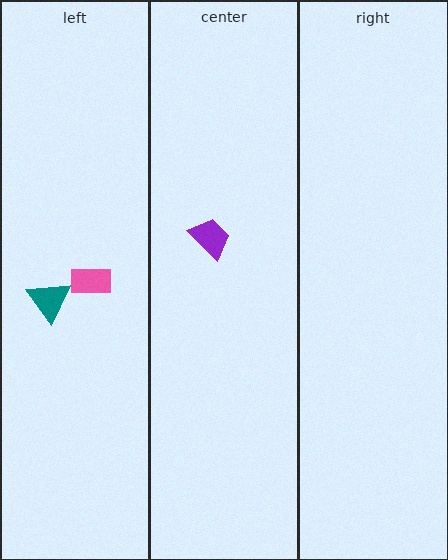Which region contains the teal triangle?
The left region.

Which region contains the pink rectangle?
The left region.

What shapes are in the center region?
The purple trapezoid.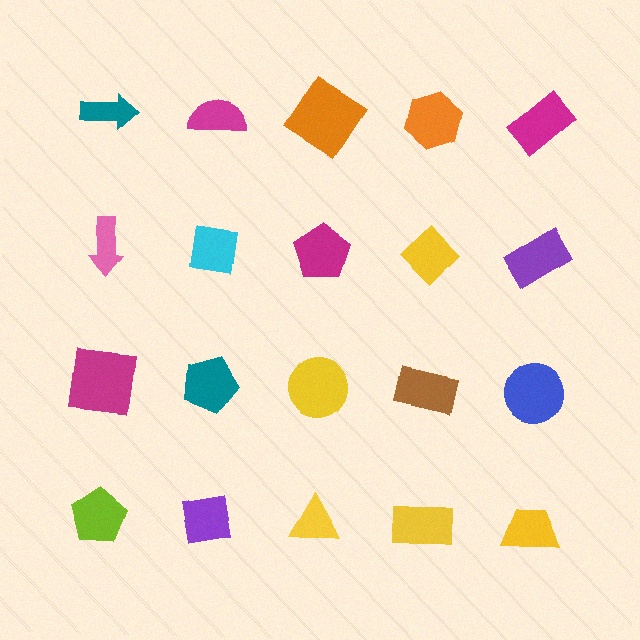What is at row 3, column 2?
A teal pentagon.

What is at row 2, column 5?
A purple rectangle.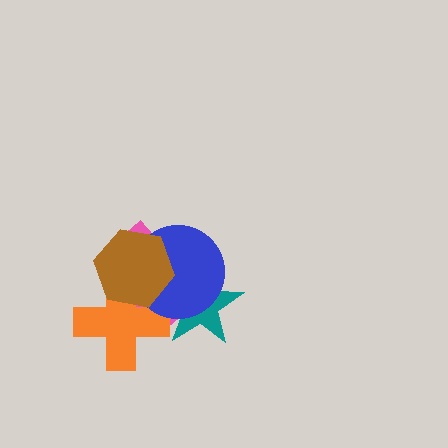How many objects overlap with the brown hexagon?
4 objects overlap with the brown hexagon.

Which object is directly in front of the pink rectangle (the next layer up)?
The orange cross is directly in front of the pink rectangle.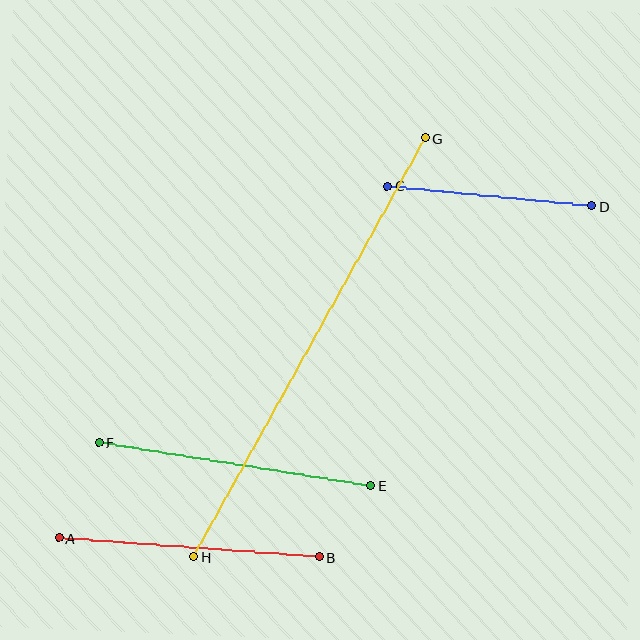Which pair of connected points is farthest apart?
Points G and H are farthest apart.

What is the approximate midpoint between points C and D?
The midpoint is at approximately (490, 196) pixels.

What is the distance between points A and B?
The distance is approximately 261 pixels.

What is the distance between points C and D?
The distance is approximately 205 pixels.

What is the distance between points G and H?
The distance is approximately 478 pixels.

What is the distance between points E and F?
The distance is approximately 275 pixels.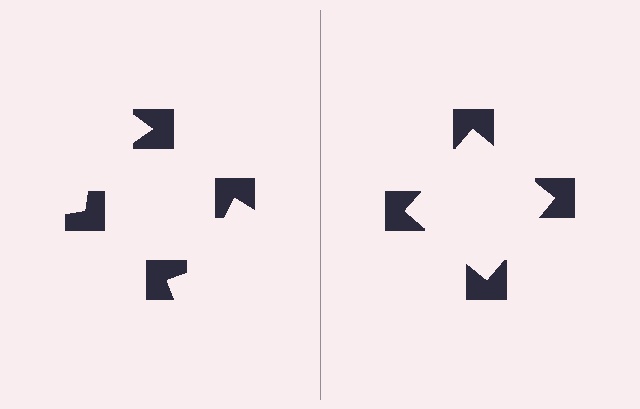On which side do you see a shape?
An illusory square appears on the right side. On the left side the wedge cuts are rotated, so no coherent shape forms.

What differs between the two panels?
The notched squares are positioned identically on both sides; only the wedge orientations differ. On the right they align to a square; on the left they are misaligned.